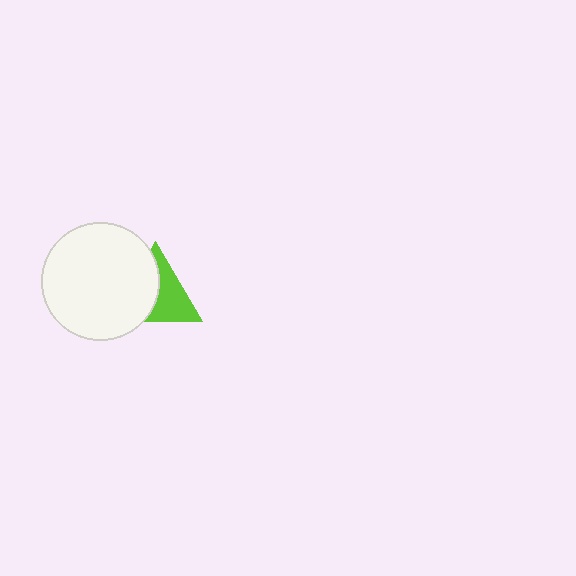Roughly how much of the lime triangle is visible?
About half of it is visible (roughly 51%).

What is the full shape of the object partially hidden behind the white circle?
The partially hidden object is a lime triangle.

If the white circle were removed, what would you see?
You would see the complete lime triangle.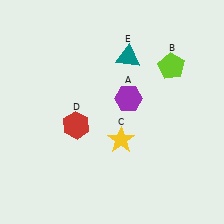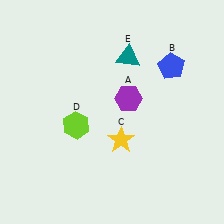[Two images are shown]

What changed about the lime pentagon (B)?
In Image 1, B is lime. In Image 2, it changed to blue.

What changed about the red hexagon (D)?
In Image 1, D is red. In Image 2, it changed to lime.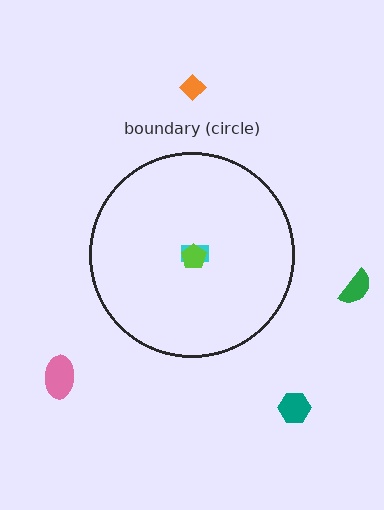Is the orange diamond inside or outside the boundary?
Outside.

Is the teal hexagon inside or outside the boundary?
Outside.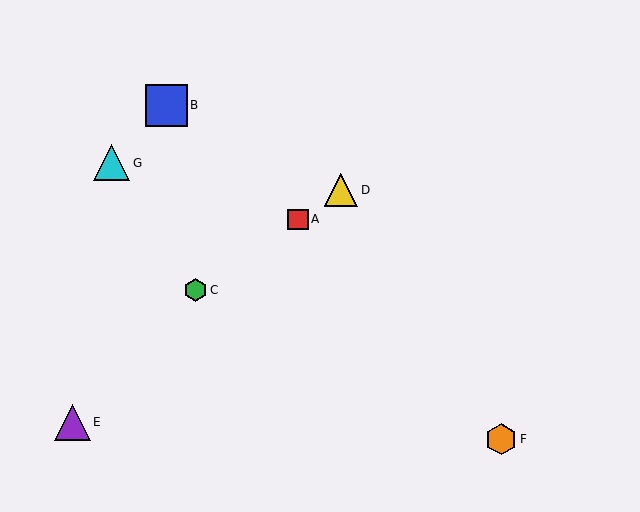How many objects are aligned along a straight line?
3 objects (A, C, D) are aligned along a straight line.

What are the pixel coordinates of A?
Object A is at (298, 219).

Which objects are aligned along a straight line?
Objects A, C, D are aligned along a straight line.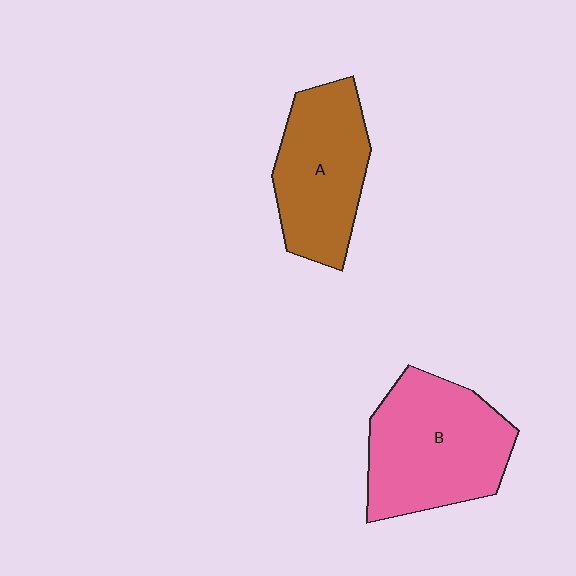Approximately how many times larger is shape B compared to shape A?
Approximately 1.2 times.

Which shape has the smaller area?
Shape A (brown).